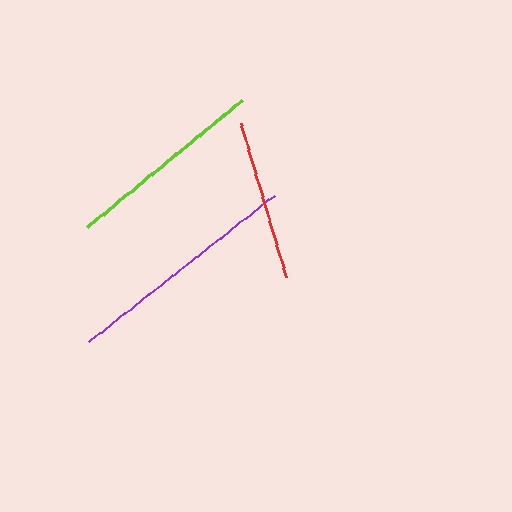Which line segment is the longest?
The purple line is the longest at approximately 236 pixels.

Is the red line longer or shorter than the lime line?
The lime line is longer than the red line.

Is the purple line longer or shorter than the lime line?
The purple line is longer than the lime line.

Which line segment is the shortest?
The red line is the shortest at approximately 161 pixels.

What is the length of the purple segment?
The purple segment is approximately 236 pixels long.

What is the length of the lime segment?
The lime segment is approximately 200 pixels long.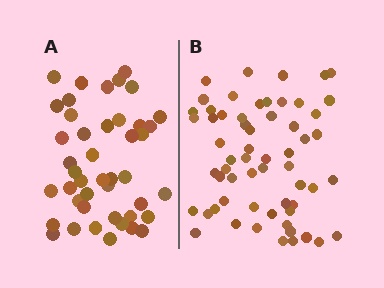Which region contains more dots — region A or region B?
Region B (the right region) has more dots.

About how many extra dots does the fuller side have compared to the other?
Region B has approximately 15 more dots than region A.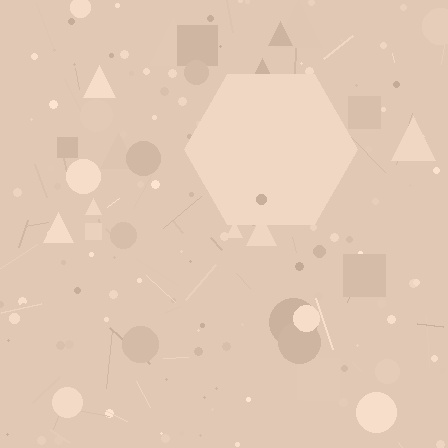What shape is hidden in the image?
A hexagon is hidden in the image.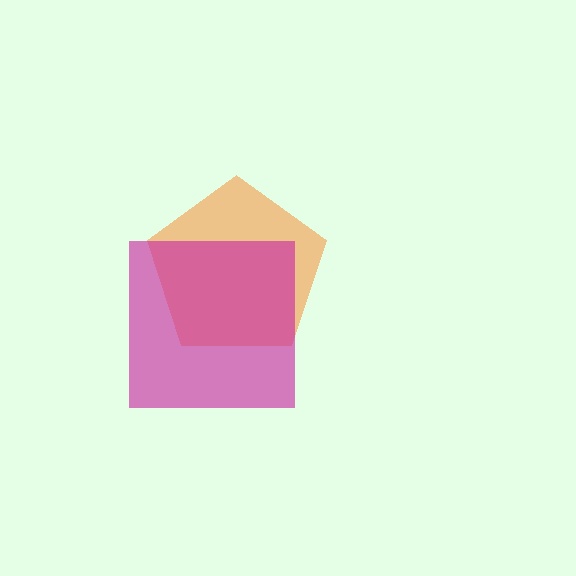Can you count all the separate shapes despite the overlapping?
Yes, there are 2 separate shapes.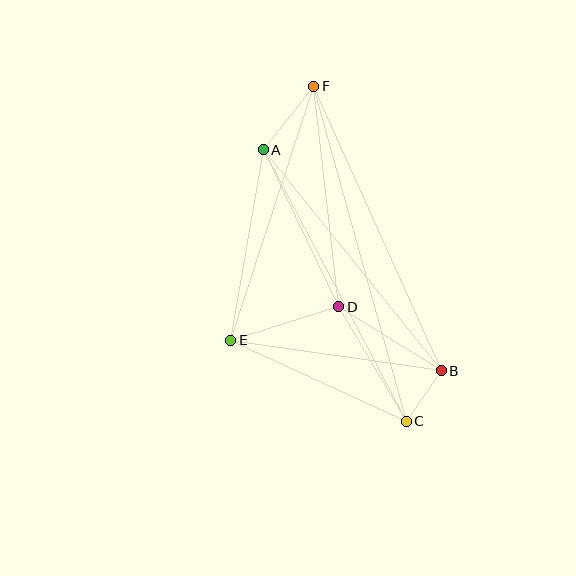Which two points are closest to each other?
Points B and C are closest to each other.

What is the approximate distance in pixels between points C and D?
The distance between C and D is approximately 133 pixels.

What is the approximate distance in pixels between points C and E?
The distance between C and E is approximately 193 pixels.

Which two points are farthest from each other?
Points C and F are farthest from each other.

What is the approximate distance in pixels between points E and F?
The distance between E and F is approximately 267 pixels.